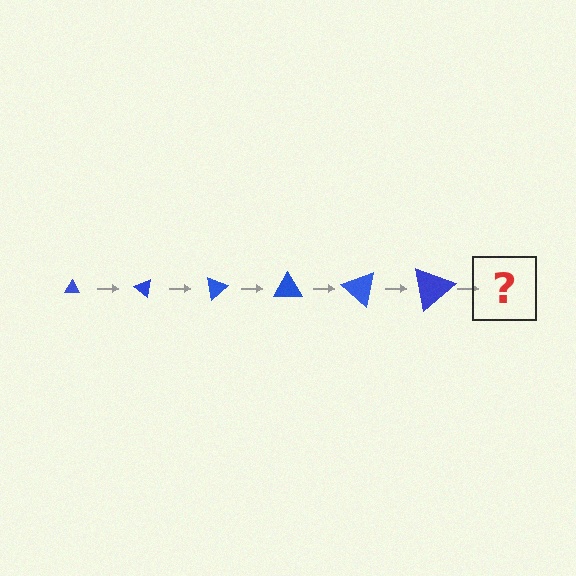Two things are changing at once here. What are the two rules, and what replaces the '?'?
The two rules are that the triangle grows larger each step and it rotates 40 degrees each step. The '?' should be a triangle, larger than the previous one and rotated 240 degrees from the start.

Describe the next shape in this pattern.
It should be a triangle, larger than the previous one and rotated 240 degrees from the start.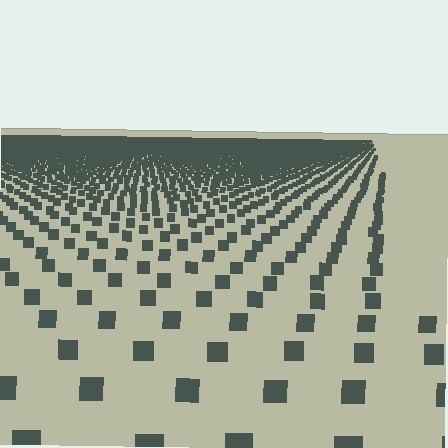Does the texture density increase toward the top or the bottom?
Density increases toward the top.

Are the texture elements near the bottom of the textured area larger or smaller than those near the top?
Larger. Near the bottom, elements are closer to the viewer and appear at a bigger on-screen size.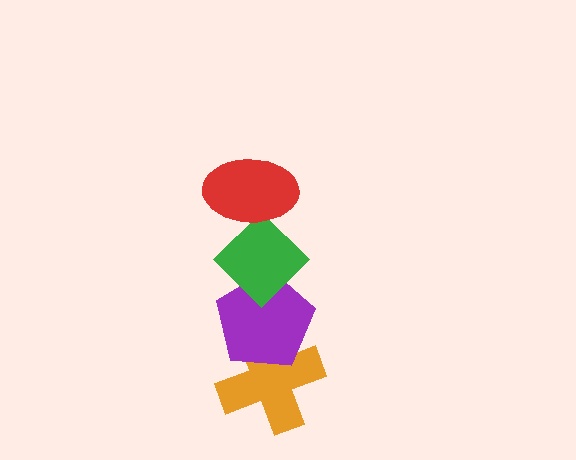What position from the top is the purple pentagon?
The purple pentagon is 3rd from the top.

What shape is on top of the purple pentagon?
The green diamond is on top of the purple pentagon.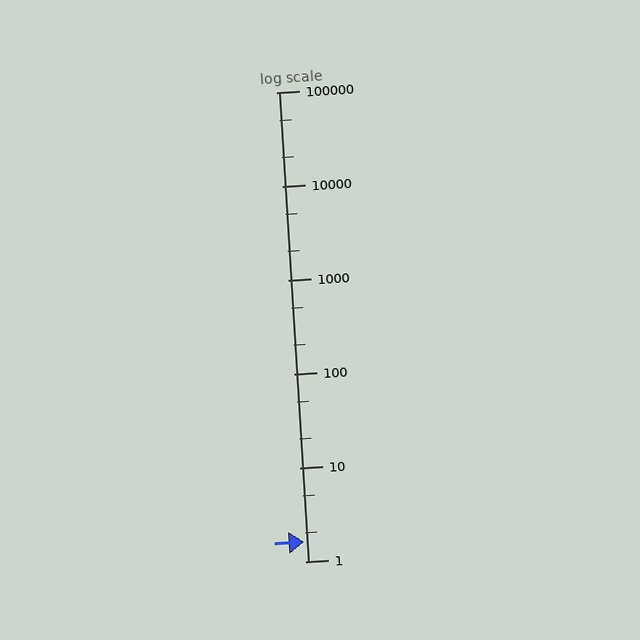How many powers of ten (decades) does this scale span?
The scale spans 5 decades, from 1 to 100000.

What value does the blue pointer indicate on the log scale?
The pointer indicates approximately 1.6.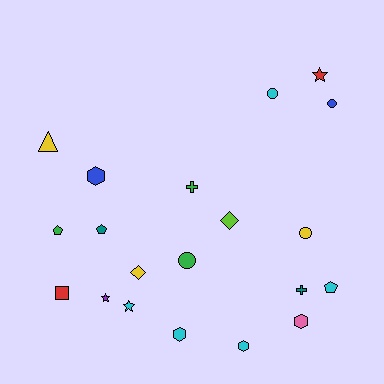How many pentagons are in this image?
There are 3 pentagons.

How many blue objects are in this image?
There are 2 blue objects.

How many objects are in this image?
There are 20 objects.